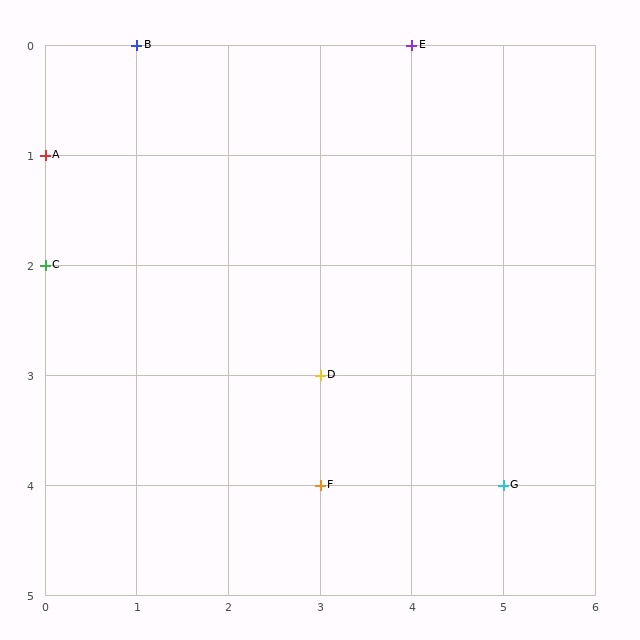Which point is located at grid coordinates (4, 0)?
Point E is at (4, 0).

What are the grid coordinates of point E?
Point E is at grid coordinates (4, 0).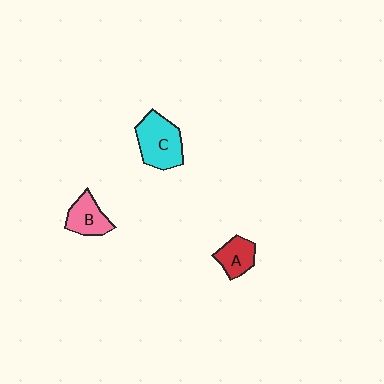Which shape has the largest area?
Shape C (cyan).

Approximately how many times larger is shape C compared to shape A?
Approximately 1.7 times.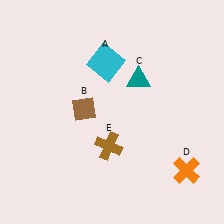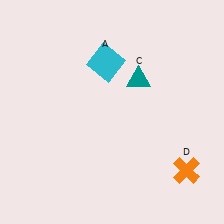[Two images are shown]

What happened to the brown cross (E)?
The brown cross (E) was removed in Image 2. It was in the bottom-left area of Image 1.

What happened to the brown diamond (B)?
The brown diamond (B) was removed in Image 2. It was in the top-left area of Image 1.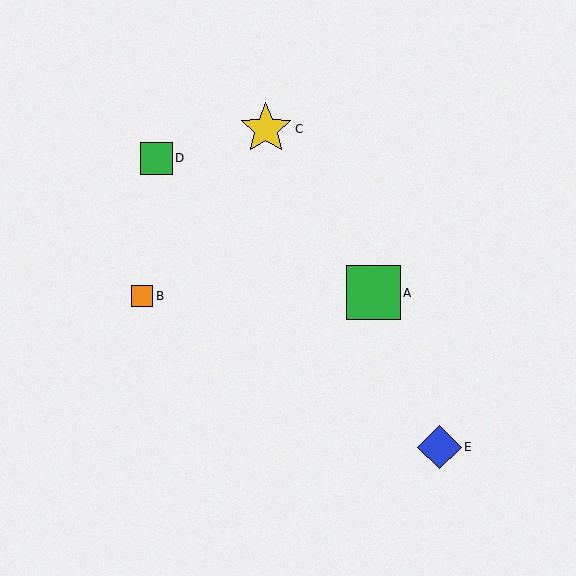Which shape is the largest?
The green square (labeled A) is the largest.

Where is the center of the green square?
The center of the green square is at (156, 158).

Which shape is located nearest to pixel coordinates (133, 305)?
The orange square (labeled B) at (142, 296) is nearest to that location.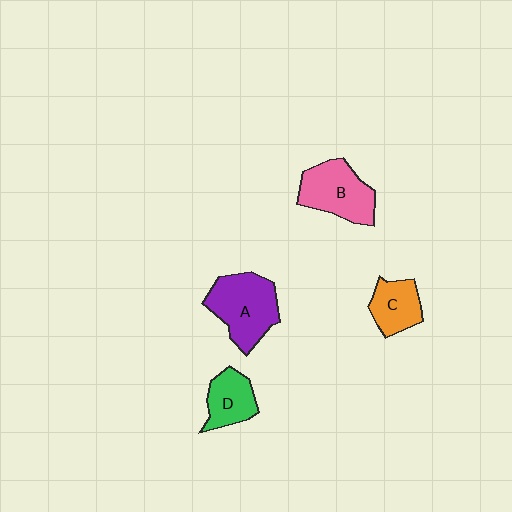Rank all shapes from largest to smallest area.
From largest to smallest: A (purple), B (pink), D (green), C (orange).